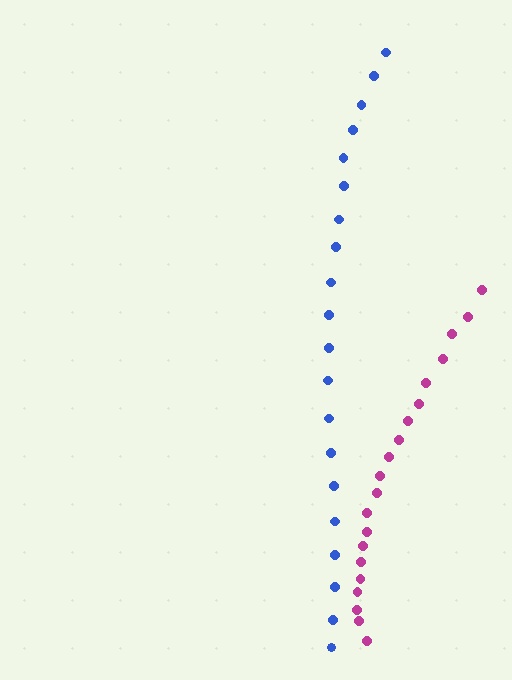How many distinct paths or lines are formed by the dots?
There are 2 distinct paths.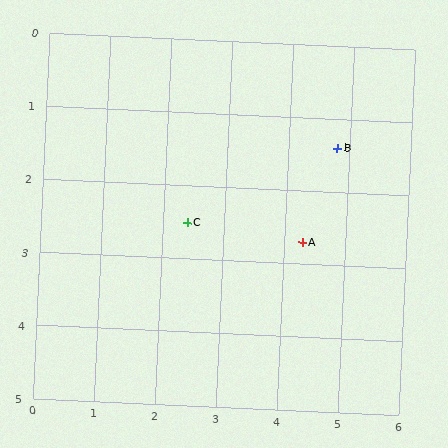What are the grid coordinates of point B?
Point B is at approximately (4.8, 1.4).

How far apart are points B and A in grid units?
Points B and A are about 1.4 grid units apart.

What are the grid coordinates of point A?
Point A is at approximately (4.3, 2.7).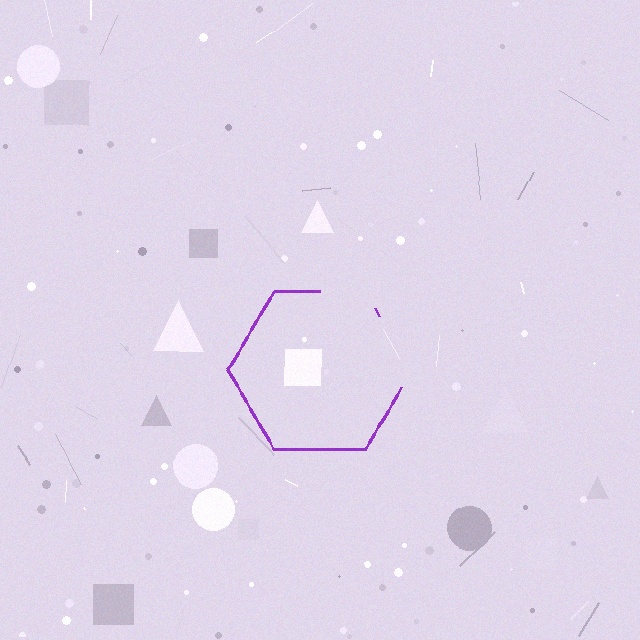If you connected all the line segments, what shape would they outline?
They would outline a hexagon.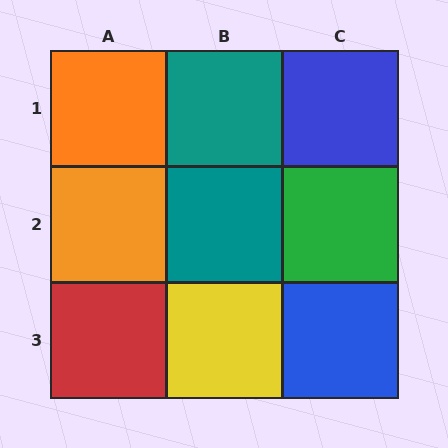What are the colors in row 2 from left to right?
Orange, teal, green.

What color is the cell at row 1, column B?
Teal.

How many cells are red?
1 cell is red.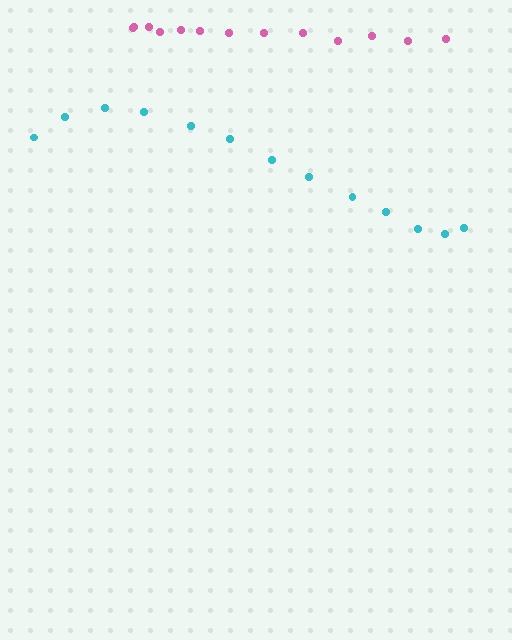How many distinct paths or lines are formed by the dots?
There are 2 distinct paths.